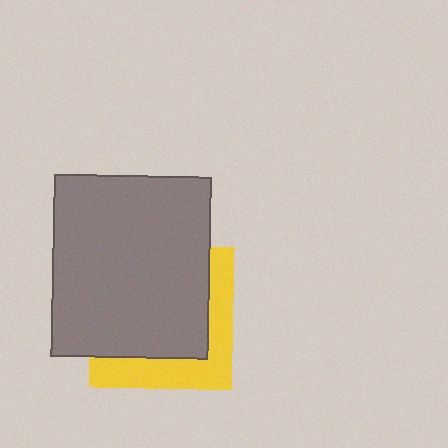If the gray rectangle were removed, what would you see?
You would see the complete yellow square.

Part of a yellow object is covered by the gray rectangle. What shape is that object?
It is a square.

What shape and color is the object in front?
The object in front is a gray rectangle.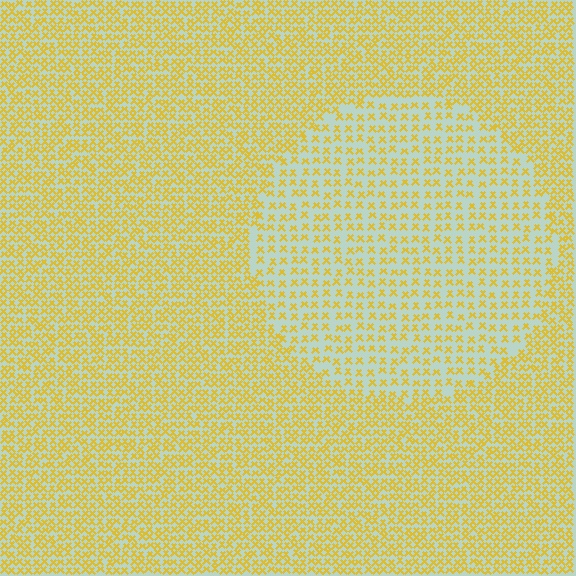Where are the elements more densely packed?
The elements are more densely packed outside the circle boundary.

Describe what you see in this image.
The image contains small yellow elements arranged at two different densities. A circle-shaped region is visible where the elements are less densely packed than the surrounding area.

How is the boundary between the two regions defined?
The boundary is defined by a change in element density (approximately 1.9x ratio). All elements are the same color, size, and shape.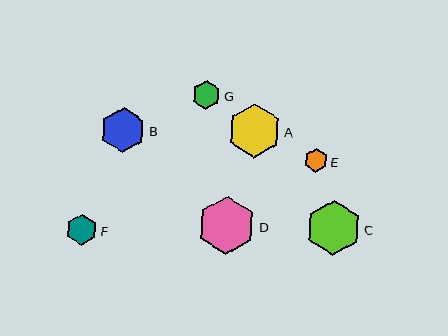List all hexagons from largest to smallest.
From largest to smallest: D, C, A, B, F, G, E.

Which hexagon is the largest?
Hexagon D is the largest with a size of approximately 58 pixels.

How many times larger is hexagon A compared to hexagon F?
Hexagon A is approximately 1.7 times the size of hexagon F.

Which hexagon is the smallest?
Hexagon E is the smallest with a size of approximately 23 pixels.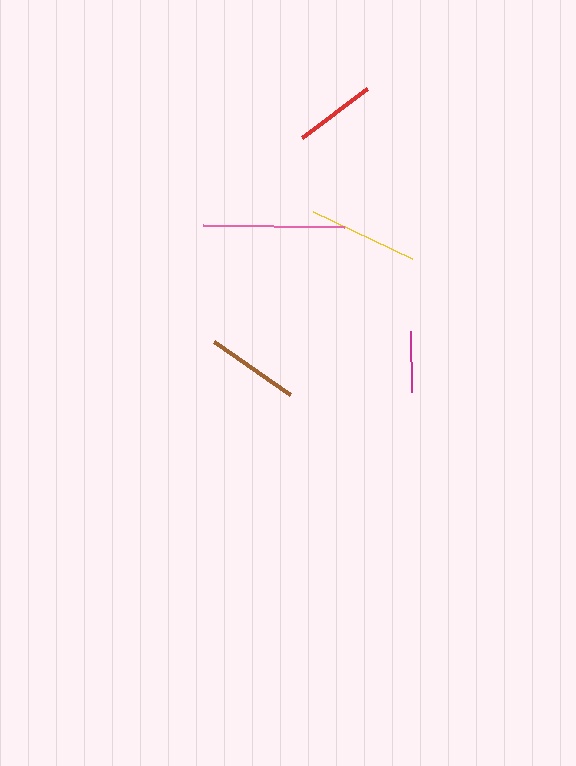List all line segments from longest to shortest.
From longest to shortest: pink, yellow, brown, red, magenta.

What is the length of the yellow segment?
The yellow segment is approximately 110 pixels long.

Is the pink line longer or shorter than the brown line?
The pink line is longer than the brown line.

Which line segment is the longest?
The pink line is the longest at approximately 141 pixels.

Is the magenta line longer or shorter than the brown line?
The brown line is longer than the magenta line.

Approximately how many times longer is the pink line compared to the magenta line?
The pink line is approximately 2.3 times the length of the magenta line.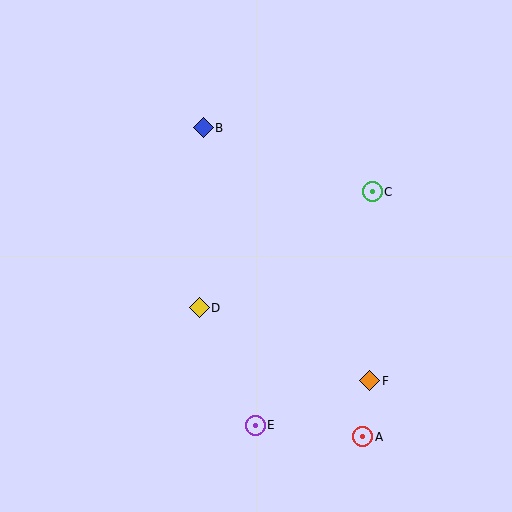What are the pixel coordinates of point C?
Point C is at (372, 192).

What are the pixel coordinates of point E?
Point E is at (255, 425).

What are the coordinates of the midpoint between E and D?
The midpoint between E and D is at (227, 367).